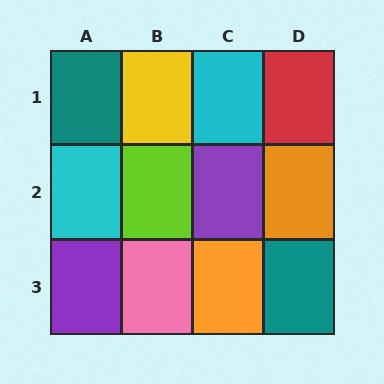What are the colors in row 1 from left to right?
Teal, yellow, cyan, red.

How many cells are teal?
2 cells are teal.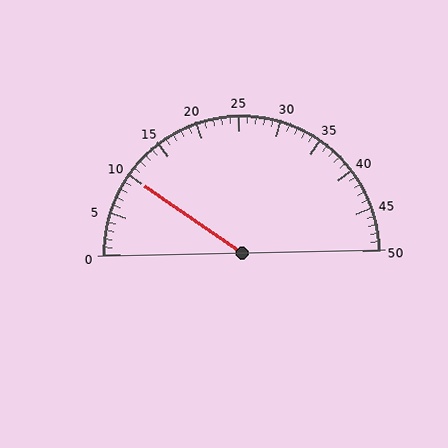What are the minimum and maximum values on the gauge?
The gauge ranges from 0 to 50.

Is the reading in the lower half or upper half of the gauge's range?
The reading is in the lower half of the range (0 to 50).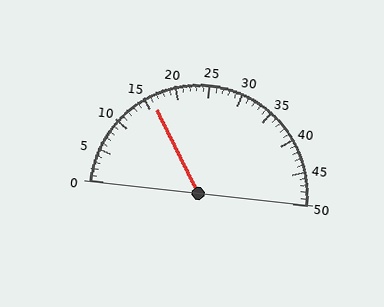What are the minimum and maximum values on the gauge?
The gauge ranges from 0 to 50.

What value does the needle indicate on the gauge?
The needle indicates approximately 16.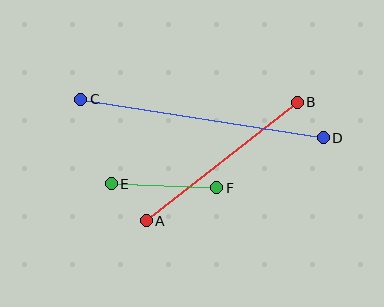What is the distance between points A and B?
The distance is approximately 192 pixels.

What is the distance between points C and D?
The distance is approximately 245 pixels.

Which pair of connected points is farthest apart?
Points C and D are farthest apart.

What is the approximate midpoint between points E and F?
The midpoint is at approximately (164, 186) pixels.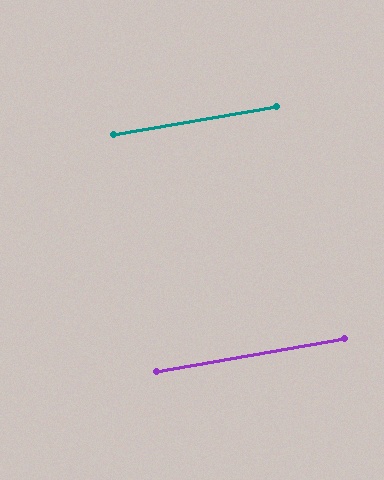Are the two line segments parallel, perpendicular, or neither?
Parallel — their directions differ by only 0.1°.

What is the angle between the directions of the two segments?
Approximately 0 degrees.